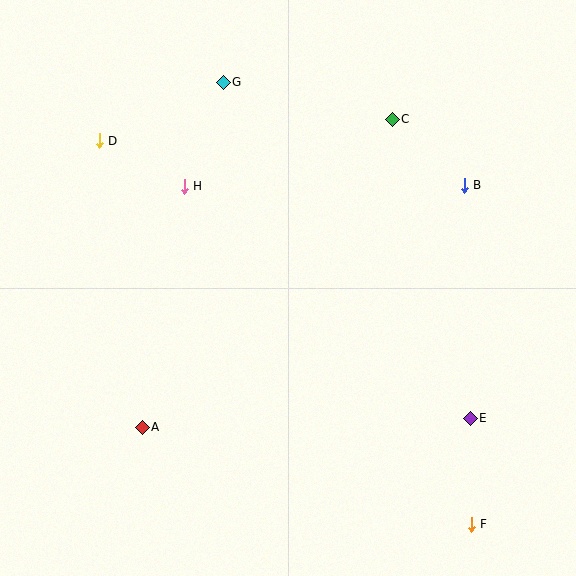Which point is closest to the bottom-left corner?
Point A is closest to the bottom-left corner.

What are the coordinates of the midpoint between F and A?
The midpoint between F and A is at (307, 476).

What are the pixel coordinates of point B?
Point B is at (464, 185).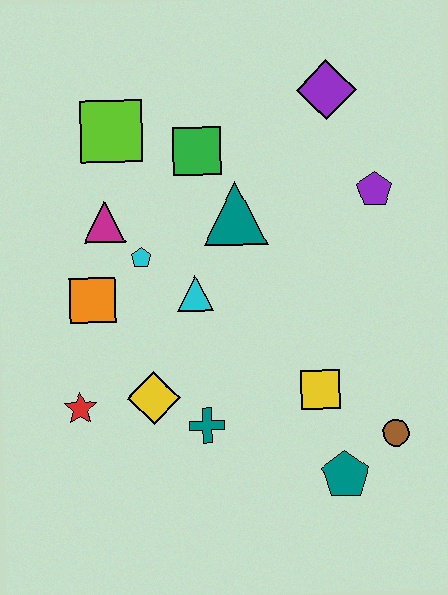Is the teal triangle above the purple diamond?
No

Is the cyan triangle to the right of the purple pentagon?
No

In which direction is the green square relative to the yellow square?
The green square is above the yellow square.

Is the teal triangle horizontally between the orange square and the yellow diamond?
No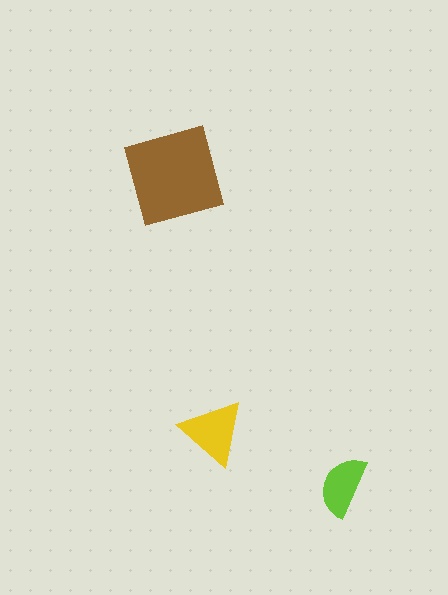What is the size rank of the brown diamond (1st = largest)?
1st.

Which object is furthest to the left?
The brown diamond is leftmost.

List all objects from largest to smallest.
The brown diamond, the yellow triangle, the lime semicircle.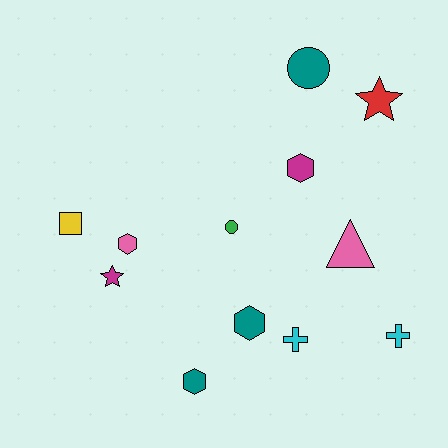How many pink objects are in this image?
There are 2 pink objects.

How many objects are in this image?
There are 12 objects.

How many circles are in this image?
There are 2 circles.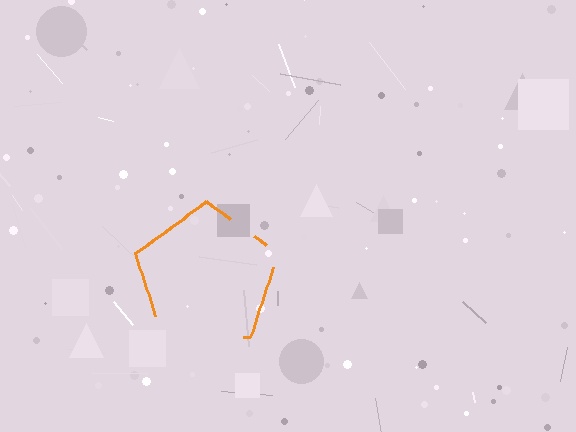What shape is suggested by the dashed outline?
The dashed outline suggests a pentagon.